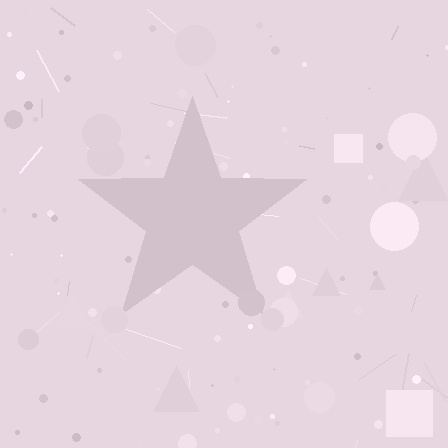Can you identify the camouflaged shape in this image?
The camouflaged shape is a star.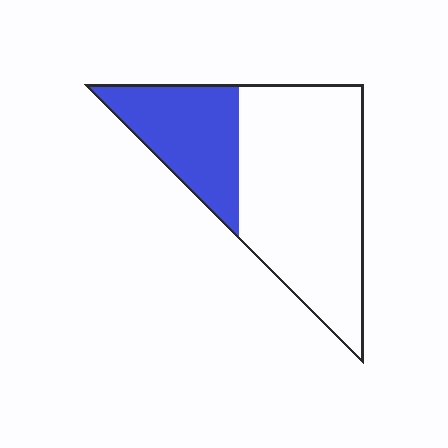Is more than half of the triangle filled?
No.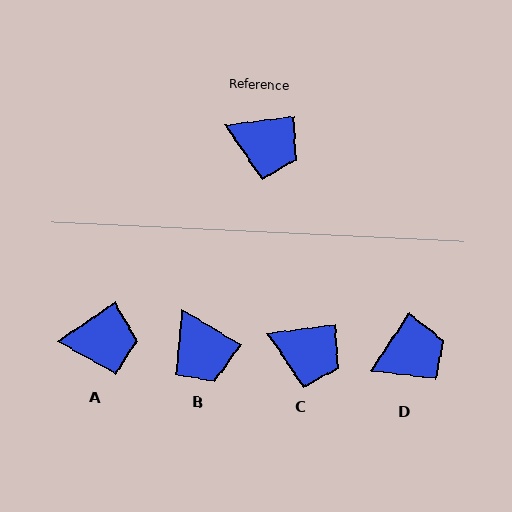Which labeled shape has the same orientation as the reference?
C.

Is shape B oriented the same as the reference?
No, it is off by about 39 degrees.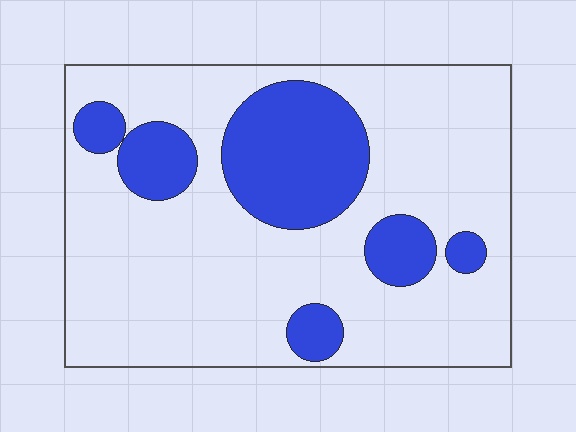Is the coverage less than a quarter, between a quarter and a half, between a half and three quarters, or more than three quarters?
Less than a quarter.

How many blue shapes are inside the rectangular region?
6.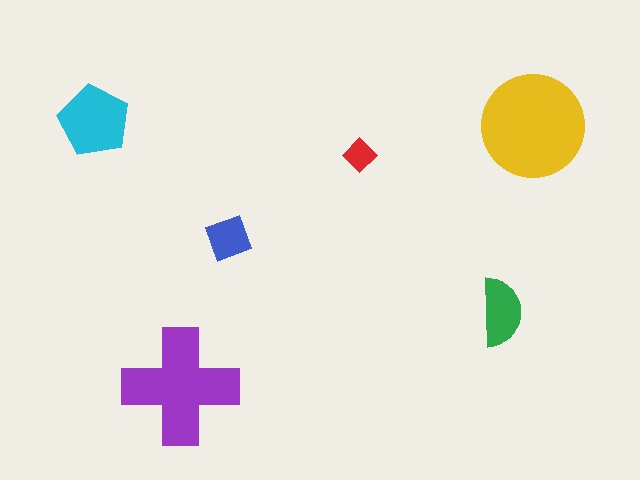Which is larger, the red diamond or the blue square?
The blue square.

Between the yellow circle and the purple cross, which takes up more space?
The yellow circle.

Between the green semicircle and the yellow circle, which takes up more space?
The yellow circle.